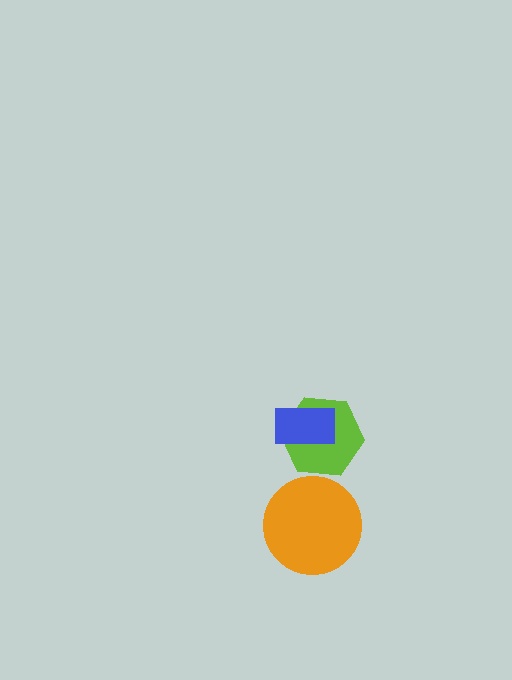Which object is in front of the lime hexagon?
The blue rectangle is in front of the lime hexagon.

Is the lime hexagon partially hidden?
Yes, it is partially covered by another shape.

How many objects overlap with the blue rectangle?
1 object overlaps with the blue rectangle.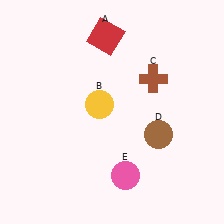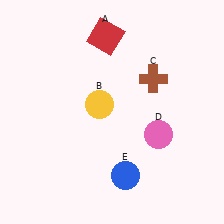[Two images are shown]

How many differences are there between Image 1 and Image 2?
There are 2 differences between the two images.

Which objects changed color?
D changed from brown to pink. E changed from pink to blue.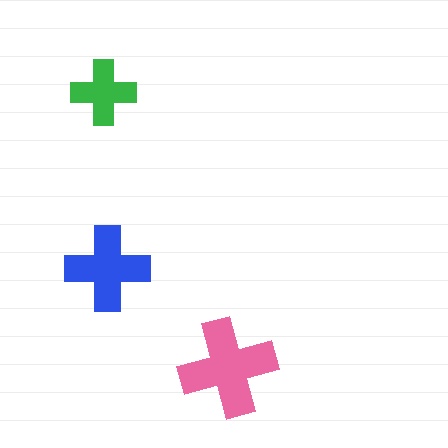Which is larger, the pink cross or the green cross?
The pink one.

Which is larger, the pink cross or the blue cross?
The pink one.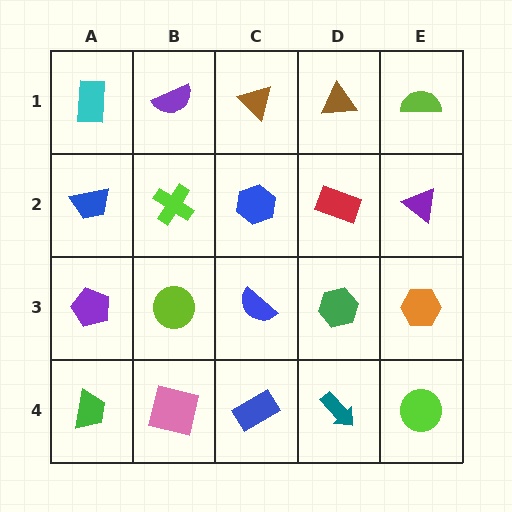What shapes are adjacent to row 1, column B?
A lime cross (row 2, column B), a cyan rectangle (row 1, column A), a brown triangle (row 1, column C).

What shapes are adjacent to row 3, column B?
A lime cross (row 2, column B), a pink square (row 4, column B), a purple pentagon (row 3, column A), a blue semicircle (row 3, column C).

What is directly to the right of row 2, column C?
A red rectangle.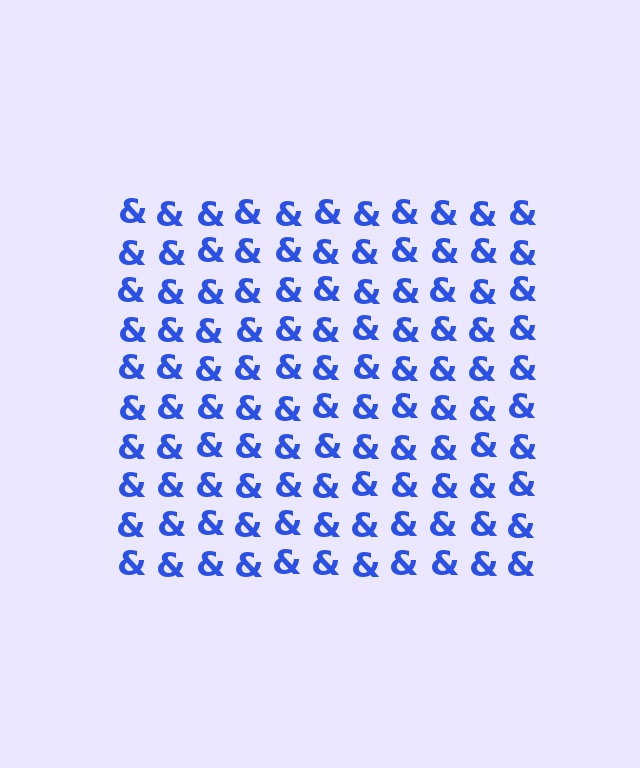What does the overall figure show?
The overall figure shows a square.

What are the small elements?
The small elements are ampersands.